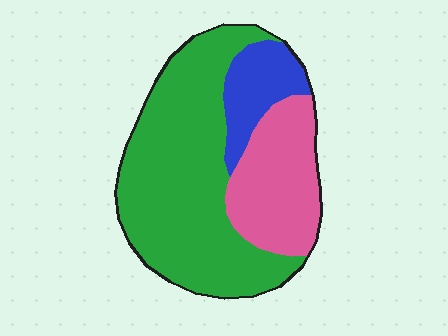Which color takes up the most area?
Green, at roughly 60%.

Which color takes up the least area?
Blue, at roughly 15%.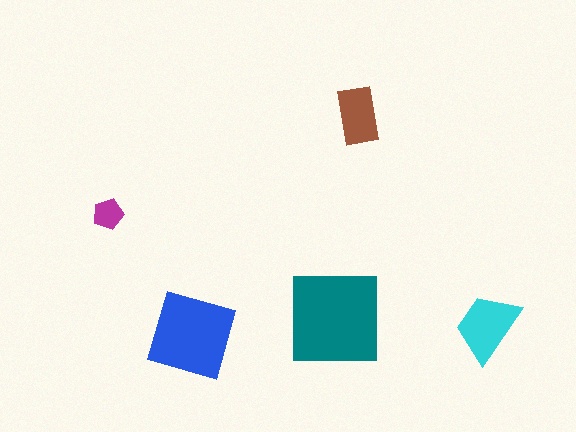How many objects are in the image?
There are 5 objects in the image.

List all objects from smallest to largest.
The magenta pentagon, the brown rectangle, the cyan trapezoid, the blue diamond, the teal square.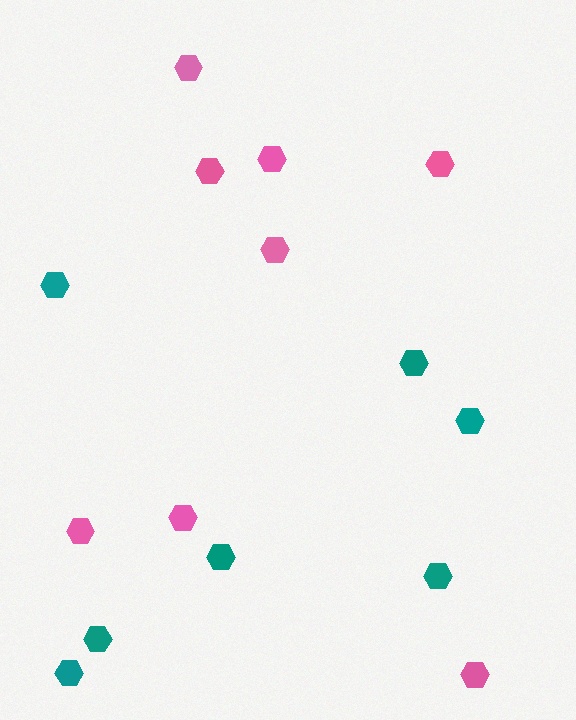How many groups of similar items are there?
There are 2 groups: one group of pink hexagons (8) and one group of teal hexagons (7).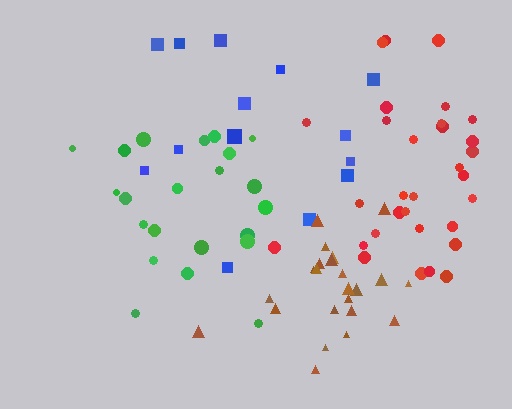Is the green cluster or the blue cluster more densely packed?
Green.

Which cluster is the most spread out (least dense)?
Blue.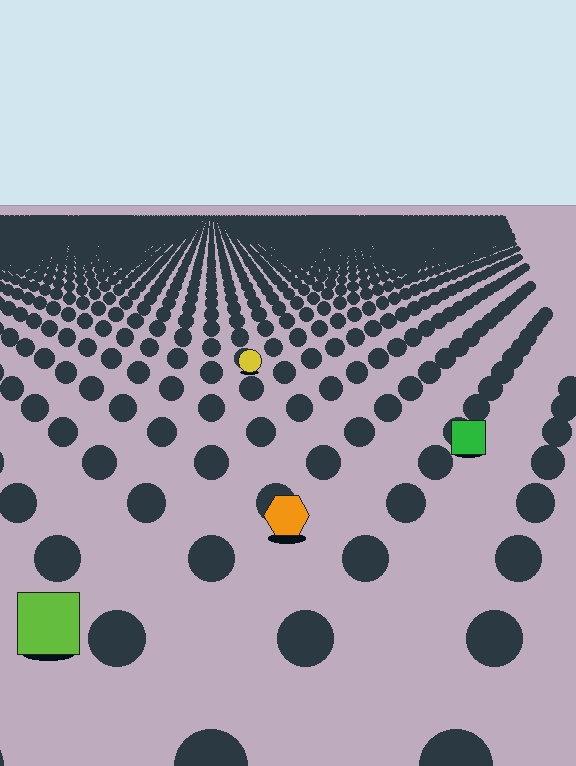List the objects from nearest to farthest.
From nearest to farthest: the lime square, the orange hexagon, the green square, the yellow circle.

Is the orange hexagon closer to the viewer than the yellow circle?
Yes. The orange hexagon is closer — you can tell from the texture gradient: the ground texture is coarser near it.